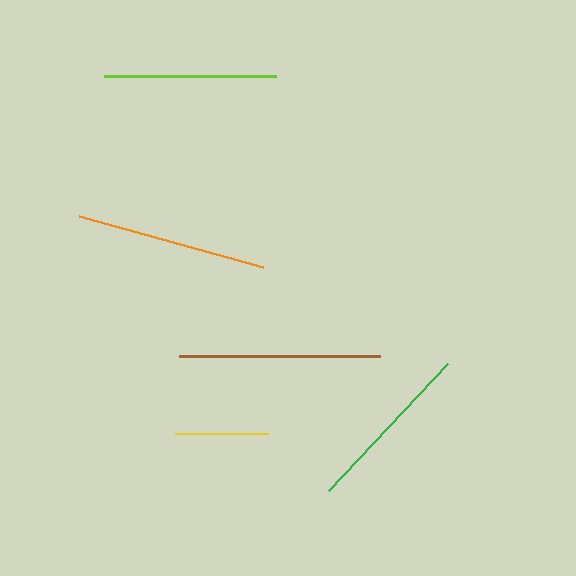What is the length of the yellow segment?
The yellow segment is approximately 93 pixels long.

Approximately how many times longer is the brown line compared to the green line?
The brown line is approximately 1.2 times the length of the green line.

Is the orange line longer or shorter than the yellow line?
The orange line is longer than the yellow line.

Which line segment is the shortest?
The yellow line is the shortest at approximately 93 pixels.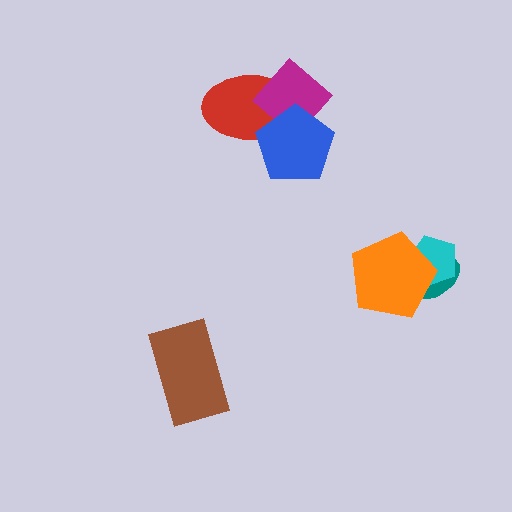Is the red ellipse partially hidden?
Yes, it is partially covered by another shape.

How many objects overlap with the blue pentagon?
2 objects overlap with the blue pentagon.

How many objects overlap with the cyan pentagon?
2 objects overlap with the cyan pentagon.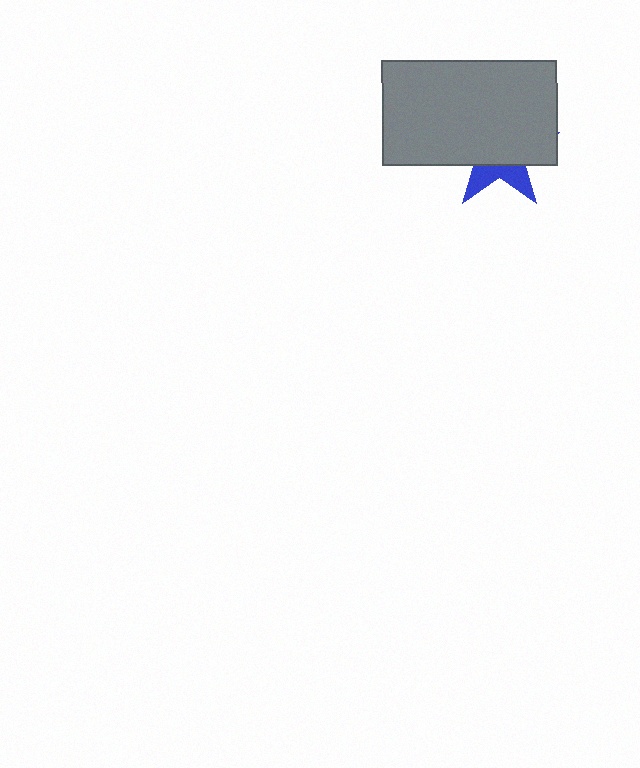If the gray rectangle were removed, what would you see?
You would see the complete blue star.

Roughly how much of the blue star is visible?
A small part of it is visible (roughly 31%).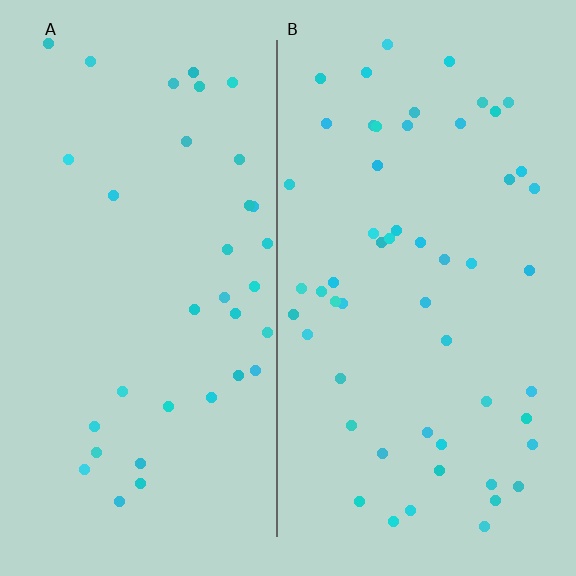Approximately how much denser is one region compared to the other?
Approximately 1.6× — region B over region A.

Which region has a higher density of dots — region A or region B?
B (the right).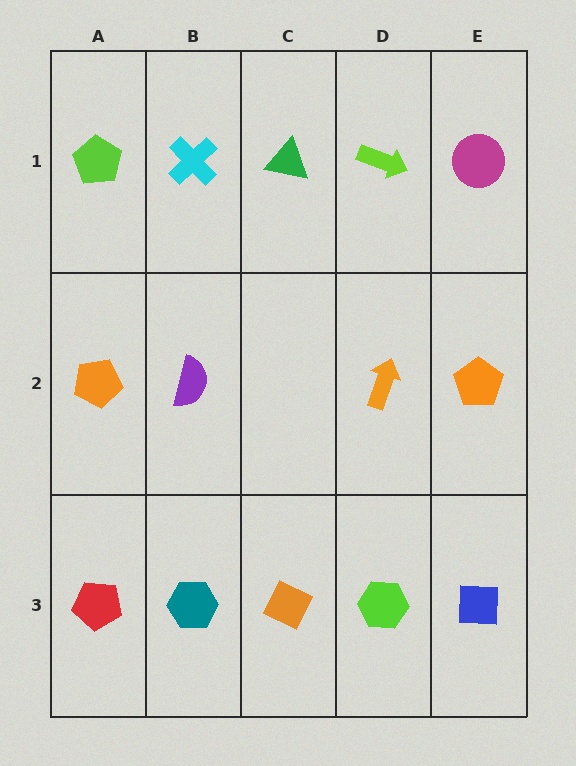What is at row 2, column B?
A purple semicircle.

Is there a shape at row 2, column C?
No, that cell is empty.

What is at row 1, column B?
A cyan cross.